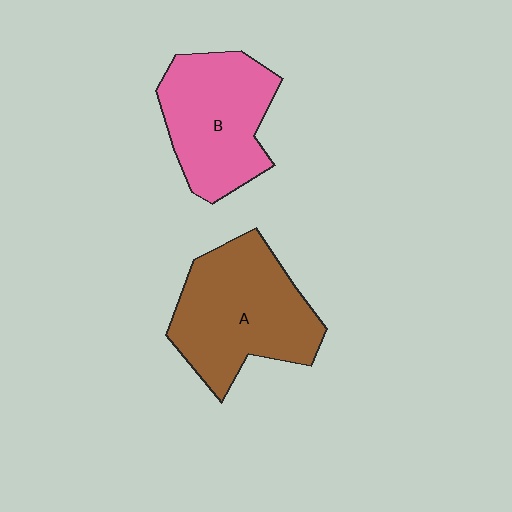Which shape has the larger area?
Shape A (brown).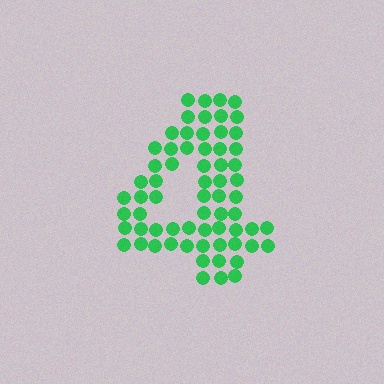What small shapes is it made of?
It is made of small circles.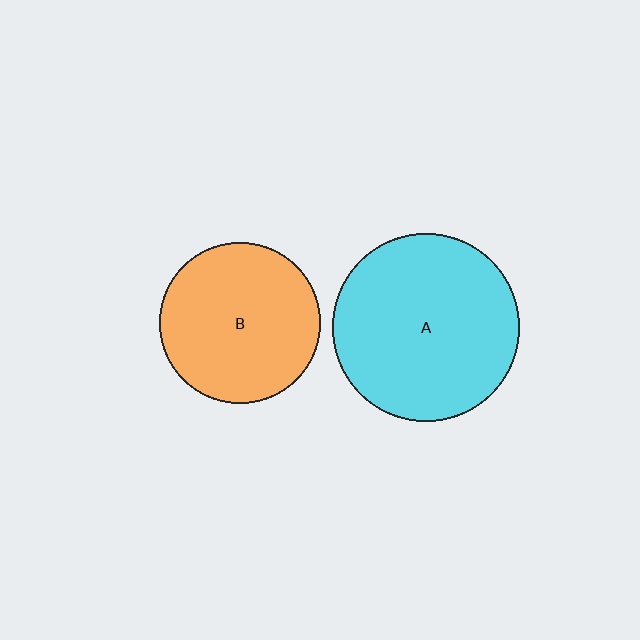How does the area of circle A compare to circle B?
Approximately 1.3 times.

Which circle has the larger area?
Circle A (cyan).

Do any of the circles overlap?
No, none of the circles overlap.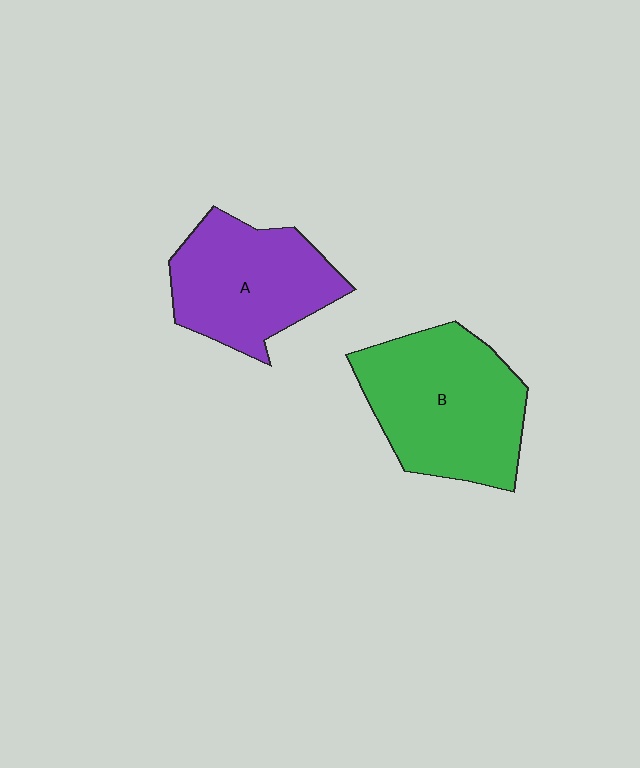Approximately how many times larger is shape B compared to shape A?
Approximately 1.2 times.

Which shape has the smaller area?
Shape A (purple).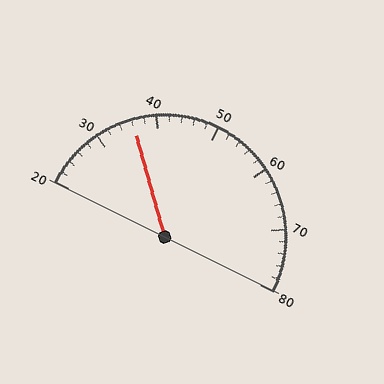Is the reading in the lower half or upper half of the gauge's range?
The reading is in the lower half of the range (20 to 80).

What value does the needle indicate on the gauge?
The needle indicates approximately 36.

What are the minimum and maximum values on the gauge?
The gauge ranges from 20 to 80.